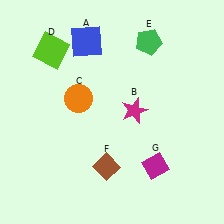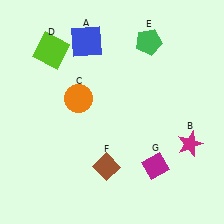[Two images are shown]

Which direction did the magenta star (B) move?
The magenta star (B) moved right.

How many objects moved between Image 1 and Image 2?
1 object moved between the two images.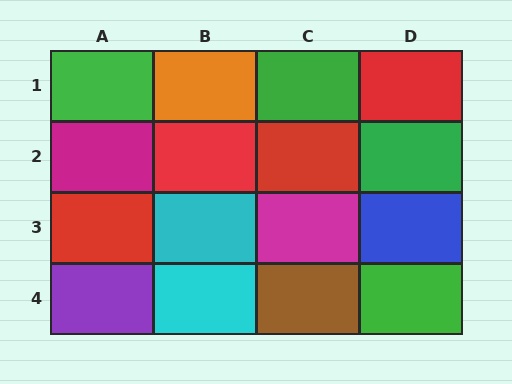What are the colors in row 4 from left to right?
Purple, cyan, brown, green.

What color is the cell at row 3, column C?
Magenta.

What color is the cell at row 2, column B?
Red.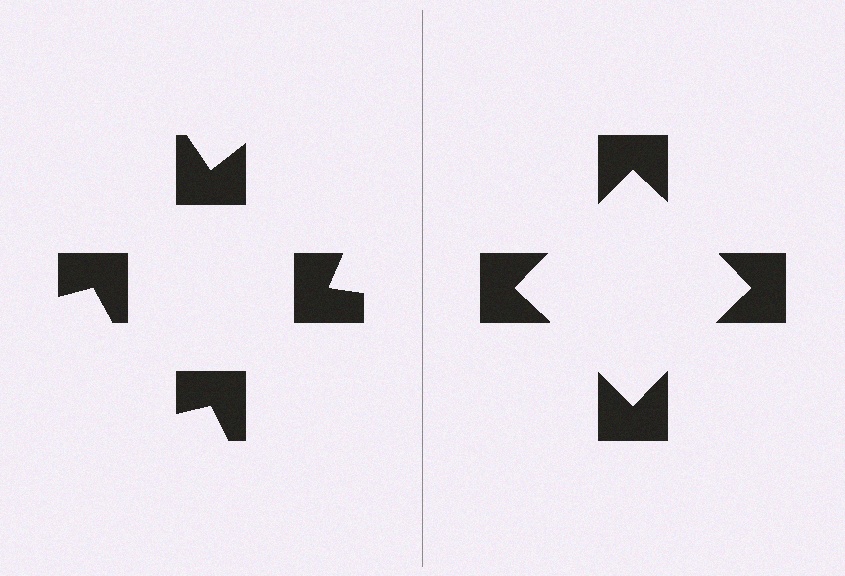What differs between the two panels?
The notched squares are positioned identically on both sides; only the wedge orientations differ. On the right they align to a square; on the left they are misaligned.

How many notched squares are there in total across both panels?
8 — 4 on each side.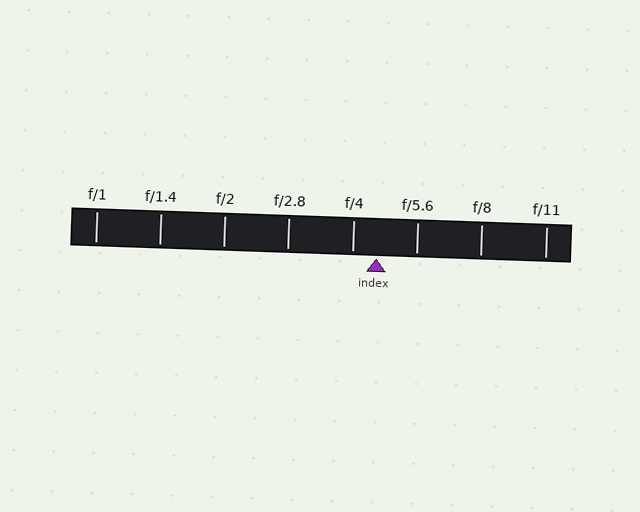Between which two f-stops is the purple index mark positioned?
The index mark is between f/4 and f/5.6.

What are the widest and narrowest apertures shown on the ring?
The widest aperture shown is f/1 and the narrowest is f/11.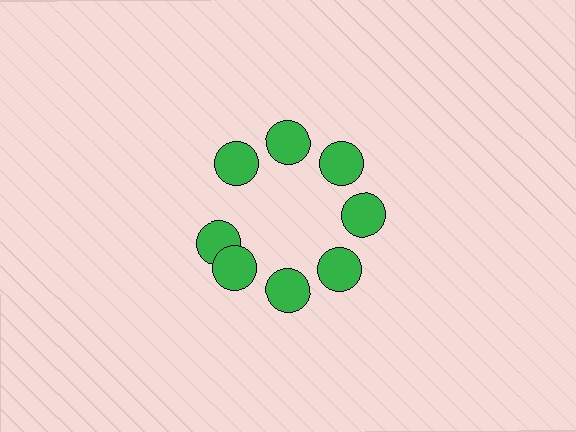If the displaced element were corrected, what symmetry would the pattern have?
It would have 8-fold rotational symmetry — the pattern would map onto itself every 45 degrees.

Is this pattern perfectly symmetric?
No. The 8 green circles are arranged in a ring, but one element near the 9 o'clock position is rotated out of alignment along the ring, breaking the 8-fold rotational symmetry.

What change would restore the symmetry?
The symmetry would be restored by rotating it back into even spacing with its neighbors so that all 8 circles sit at equal angles and equal distance from the center.